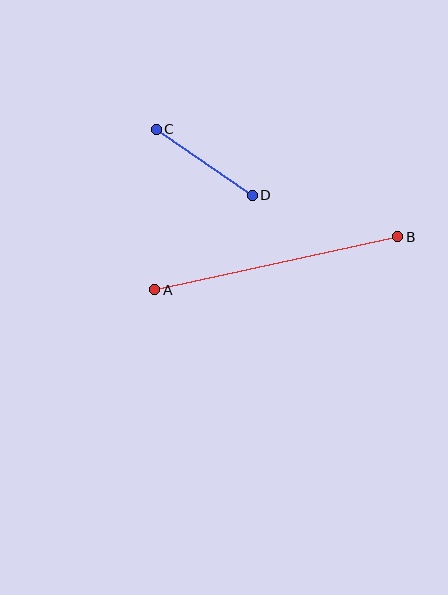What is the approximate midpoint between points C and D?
The midpoint is at approximately (204, 162) pixels.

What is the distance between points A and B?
The distance is approximately 249 pixels.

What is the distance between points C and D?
The distance is approximately 117 pixels.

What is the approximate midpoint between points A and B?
The midpoint is at approximately (276, 263) pixels.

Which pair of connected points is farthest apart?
Points A and B are farthest apart.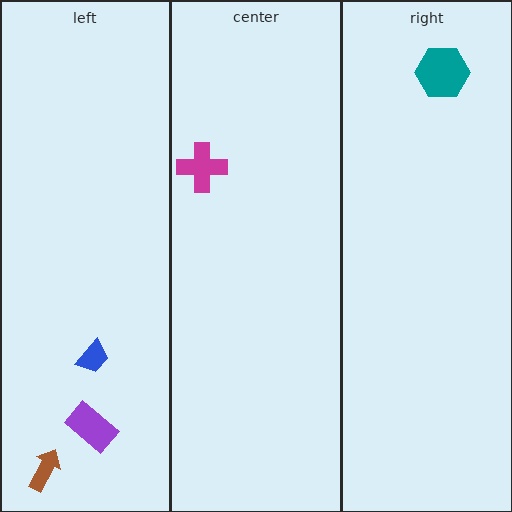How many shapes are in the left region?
3.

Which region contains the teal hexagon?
The right region.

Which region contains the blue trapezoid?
The left region.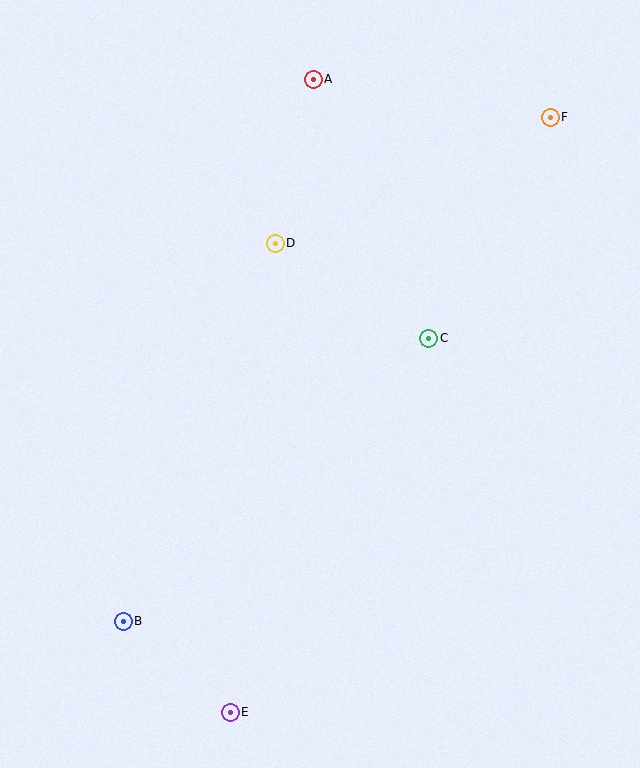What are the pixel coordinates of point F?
Point F is at (550, 117).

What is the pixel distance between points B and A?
The distance between B and A is 574 pixels.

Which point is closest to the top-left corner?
Point A is closest to the top-left corner.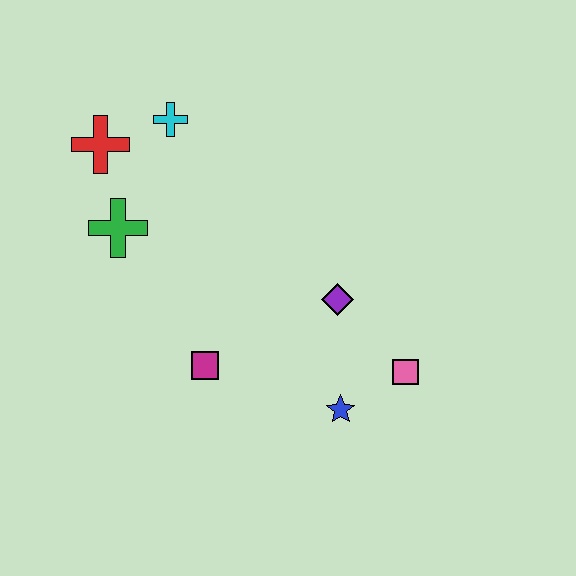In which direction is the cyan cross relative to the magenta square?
The cyan cross is above the magenta square.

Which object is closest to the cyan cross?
The red cross is closest to the cyan cross.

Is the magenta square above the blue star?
Yes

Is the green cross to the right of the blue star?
No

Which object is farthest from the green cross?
The pink square is farthest from the green cross.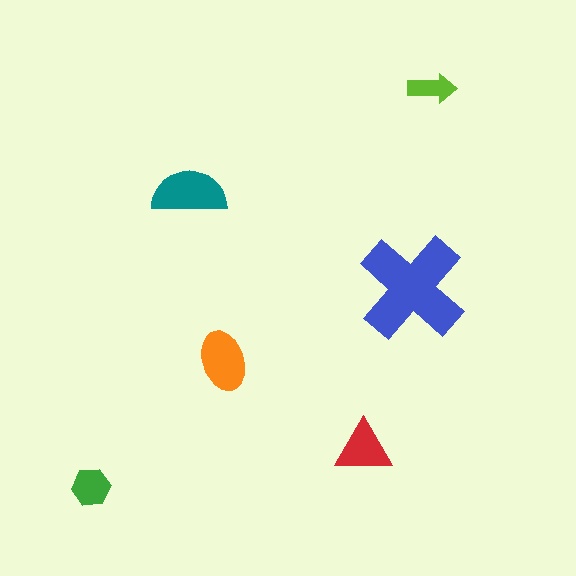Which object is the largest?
The blue cross.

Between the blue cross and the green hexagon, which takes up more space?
The blue cross.